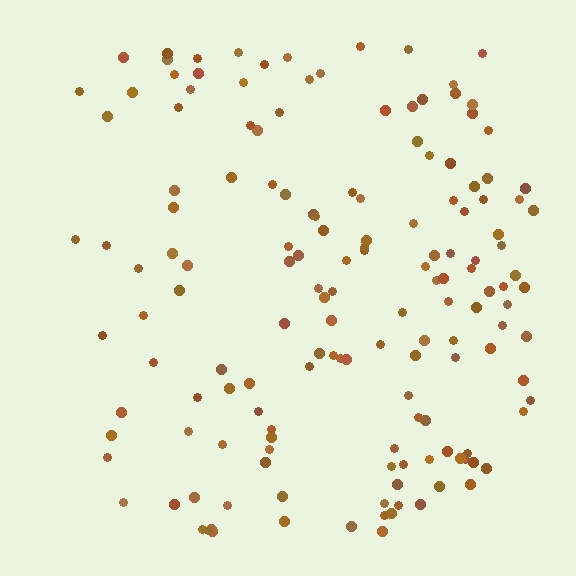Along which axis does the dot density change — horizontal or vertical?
Horizontal.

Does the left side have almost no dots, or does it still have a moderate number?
Still a moderate number, just noticeably fewer than the right.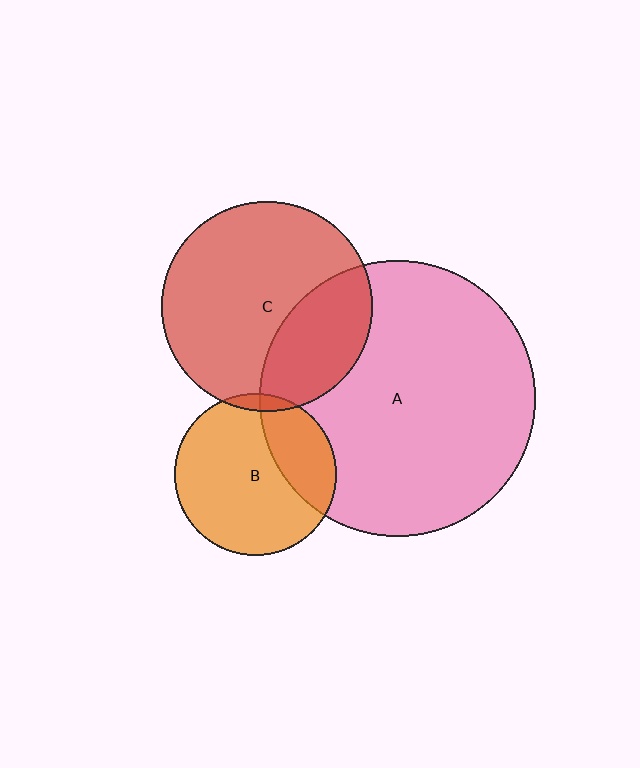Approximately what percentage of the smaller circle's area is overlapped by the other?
Approximately 30%.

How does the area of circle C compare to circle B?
Approximately 1.7 times.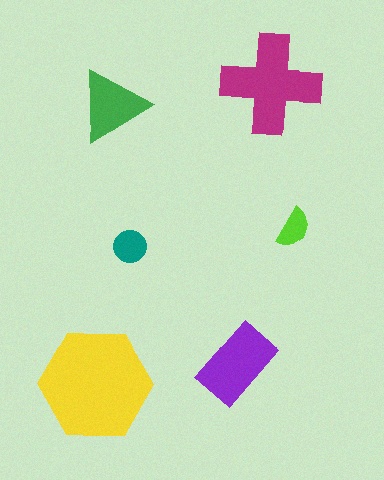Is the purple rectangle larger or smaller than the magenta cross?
Smaller.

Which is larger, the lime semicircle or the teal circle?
The teal circle.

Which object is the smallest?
The lime semicircle.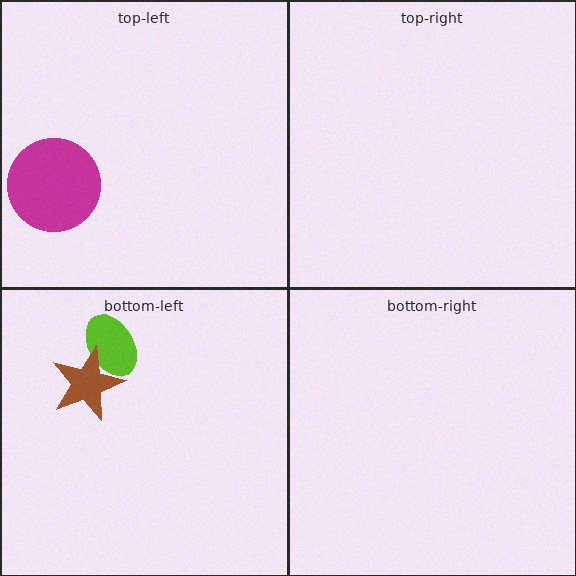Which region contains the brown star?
The bottom-left region.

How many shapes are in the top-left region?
1.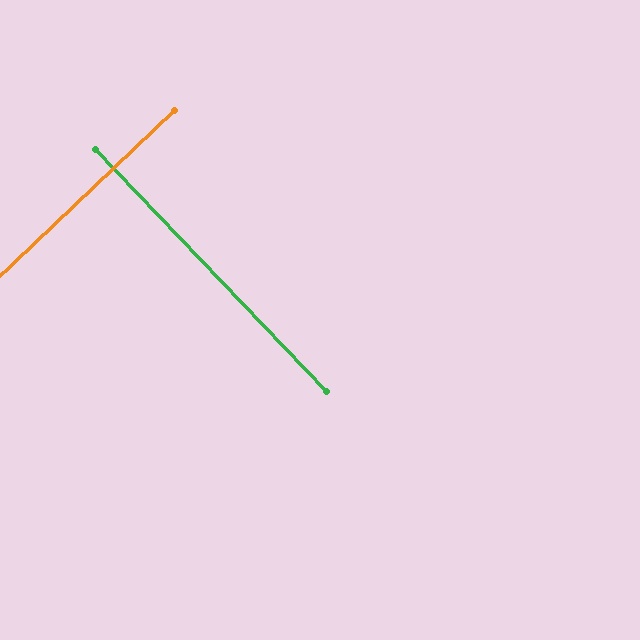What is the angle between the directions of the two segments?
Approximately 90 degrees.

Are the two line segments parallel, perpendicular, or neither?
Perpendicular — they meet at approximately 90°.